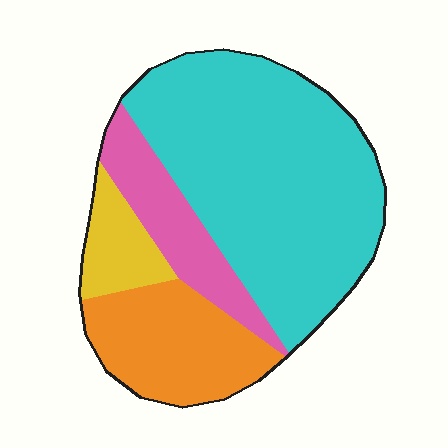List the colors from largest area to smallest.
From largest to smallest: cyan, orange, pink, yellow.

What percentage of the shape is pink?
Pink takes up about one eighth (1/8) of the shape.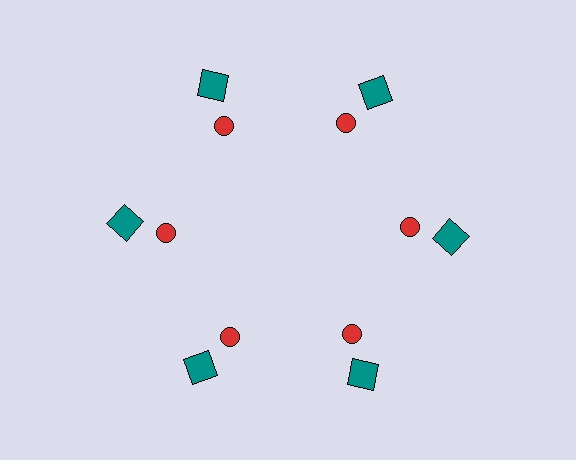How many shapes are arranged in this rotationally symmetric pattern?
There are 12 shapes, arranged in 6 groups of 2.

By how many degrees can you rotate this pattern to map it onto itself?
The pattern maps onto itself every 60 degrees of rotation.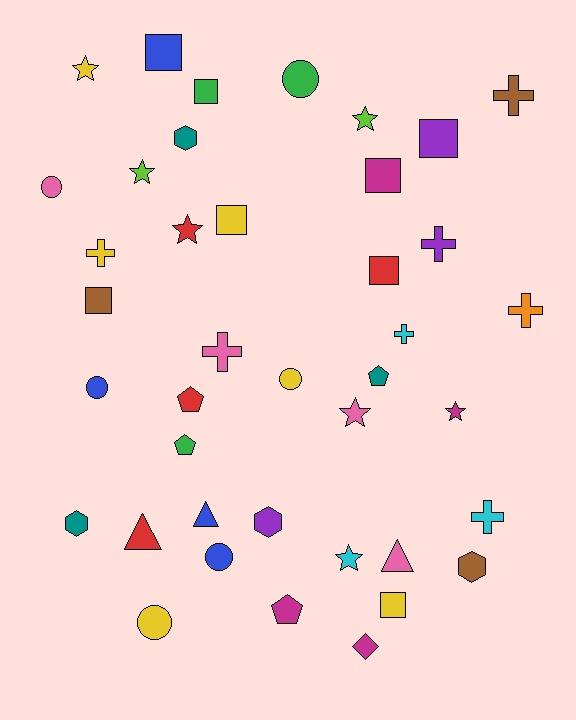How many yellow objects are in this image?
There are 6 yellow objects.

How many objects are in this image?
There are 40 objects.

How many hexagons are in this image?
There are 4 hexagons.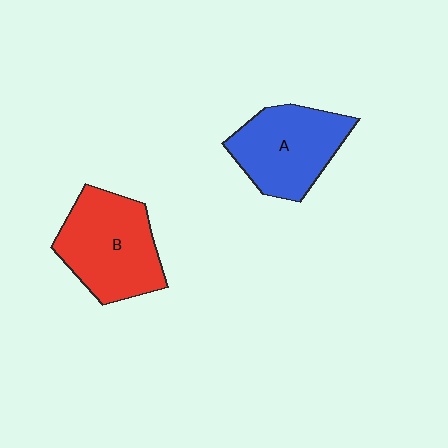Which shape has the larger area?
Shape B (red).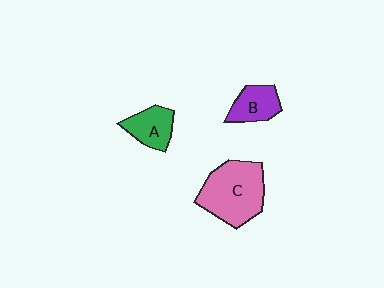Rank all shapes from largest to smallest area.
From largest to smallest: C (pink), A (green), B (purple).